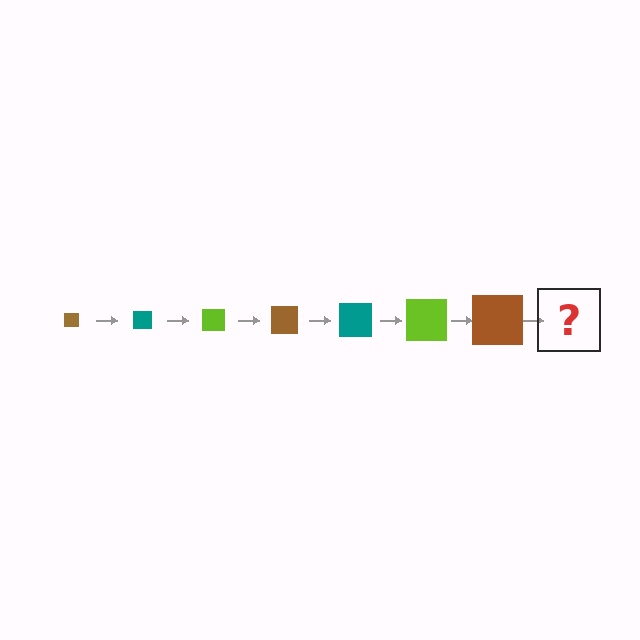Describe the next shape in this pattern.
It should be a teal square, larger than the previous one.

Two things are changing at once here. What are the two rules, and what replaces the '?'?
The two rules are that the square grows larger each step and the color cycles through brown, teal, and lime. The '?' should be a teal square, larger than the previous one.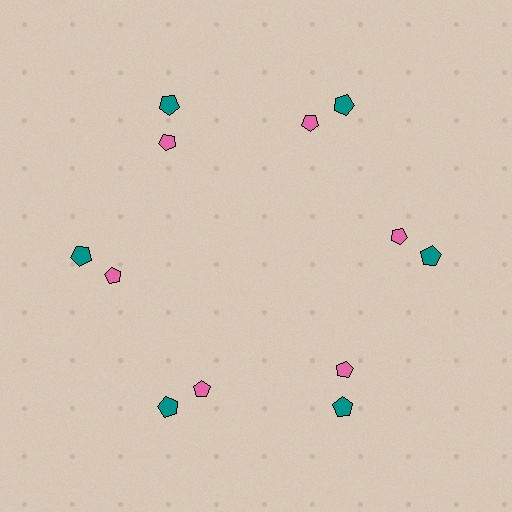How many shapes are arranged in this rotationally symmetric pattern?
There are 12 shapes, arranged in 6 groups of 2.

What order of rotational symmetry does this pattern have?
This pattern has 6-fold rotational symmetry.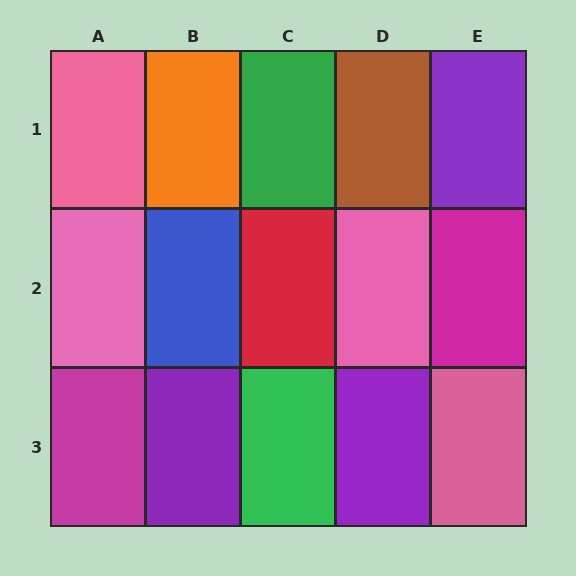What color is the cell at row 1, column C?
Green.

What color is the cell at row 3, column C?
Green.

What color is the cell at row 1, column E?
Purple.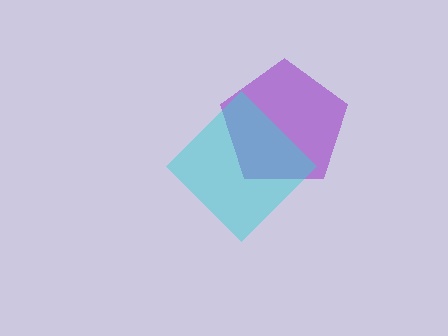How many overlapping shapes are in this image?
There are 2 overlapping shapes in the image.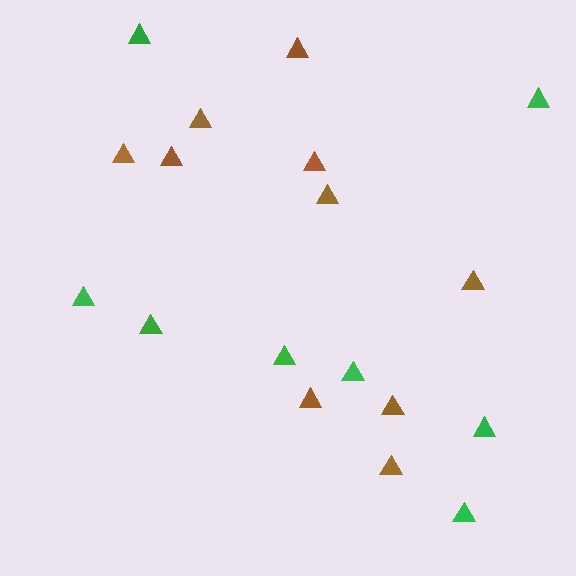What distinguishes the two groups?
There are 2 groups: one group of brown triangles (10) and one group of green triangles (8).